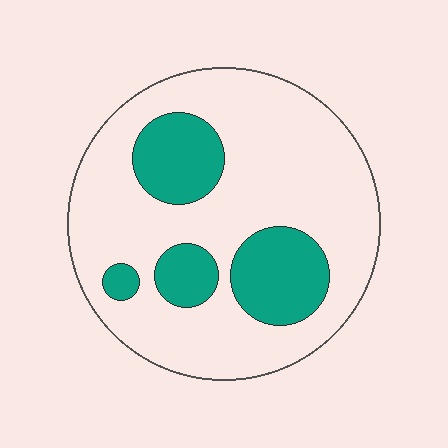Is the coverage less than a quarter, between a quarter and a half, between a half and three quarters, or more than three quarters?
Less than a quarter.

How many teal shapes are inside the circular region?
4.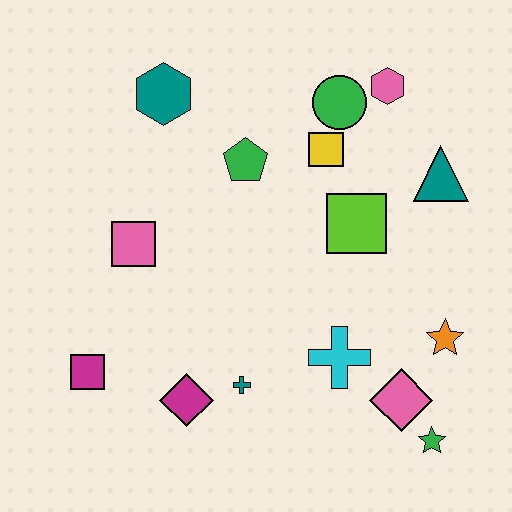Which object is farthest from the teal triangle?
The magenta square is farthest from the teal triangle.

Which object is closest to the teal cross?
The magenta diamond is closest to the teal cross.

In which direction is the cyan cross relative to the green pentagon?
The cyan cross is below the green pentagon.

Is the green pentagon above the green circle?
No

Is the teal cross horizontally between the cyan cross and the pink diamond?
No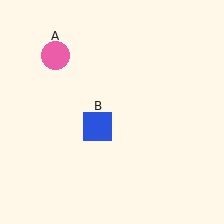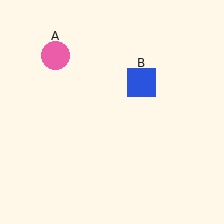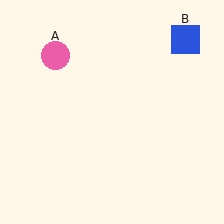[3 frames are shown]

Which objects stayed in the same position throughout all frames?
Pink circle (object A) remained stationary.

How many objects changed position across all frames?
1 object changed position: blue square (object B).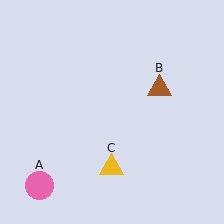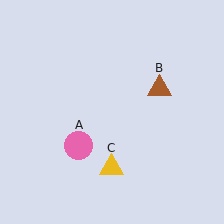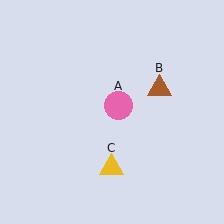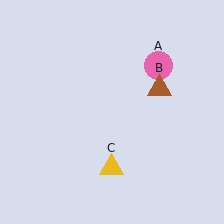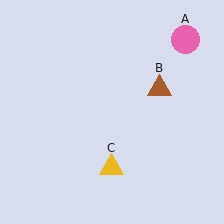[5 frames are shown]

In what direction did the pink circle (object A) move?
The pink circle (object A) moved up and to the right.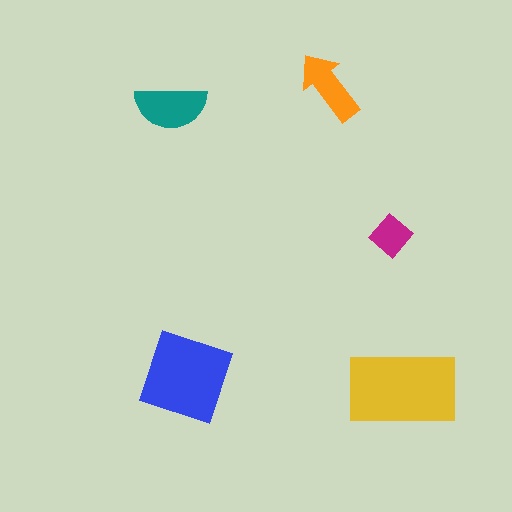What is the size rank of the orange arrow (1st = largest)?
4th.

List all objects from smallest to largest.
The magenta diamond, the orange arrow, the teal semicircle, the blue square, the yellow rectangle.